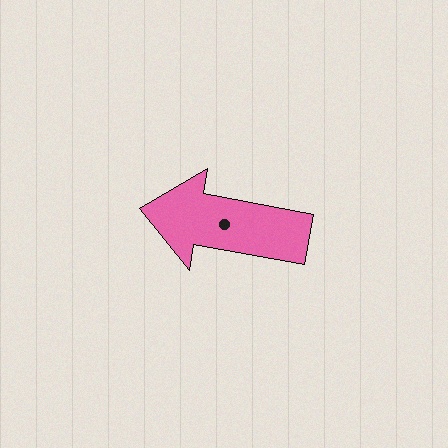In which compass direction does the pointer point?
West.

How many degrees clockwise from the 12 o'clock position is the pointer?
Approximately 280 degrees.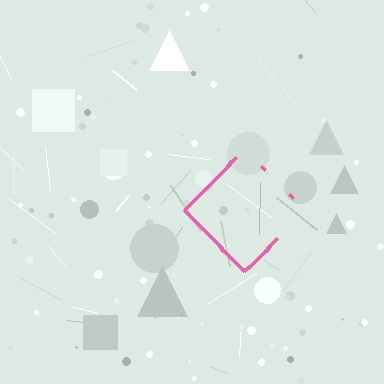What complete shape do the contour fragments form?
The contour fragments form a diamond.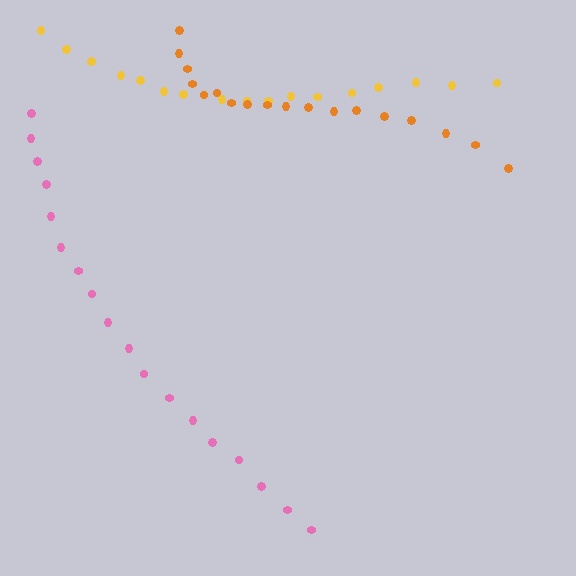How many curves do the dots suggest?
There are 3 distinct paths.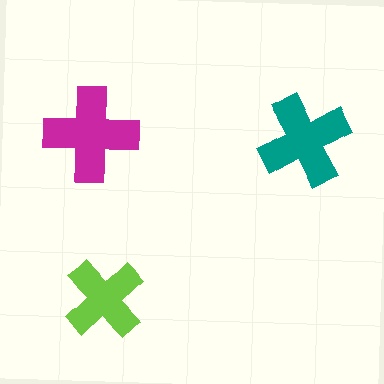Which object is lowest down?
The lime cross is bottommost.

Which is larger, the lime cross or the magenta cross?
The magenta one.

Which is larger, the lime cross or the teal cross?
The teal one.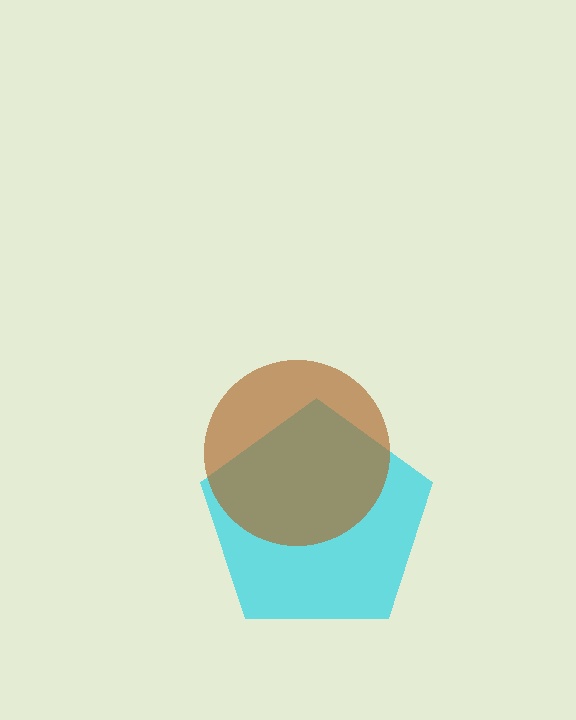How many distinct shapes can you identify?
There are 2 distinct shapes: a cyan pentagon, a brown circle.